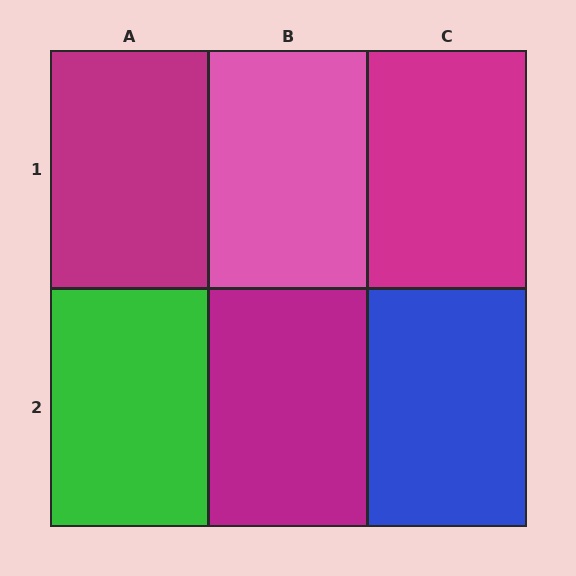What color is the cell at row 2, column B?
Magenta.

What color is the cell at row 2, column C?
Blue.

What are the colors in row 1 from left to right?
Magenta, pink, magenta.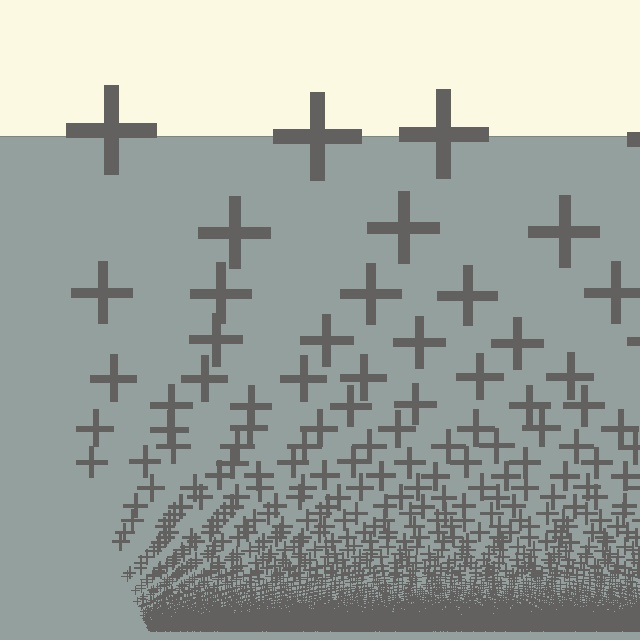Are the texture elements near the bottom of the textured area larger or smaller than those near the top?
Smaller. The gradient is inverted — elements near the bottom are smaller and denser.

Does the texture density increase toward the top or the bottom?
Density increases toward the bottom.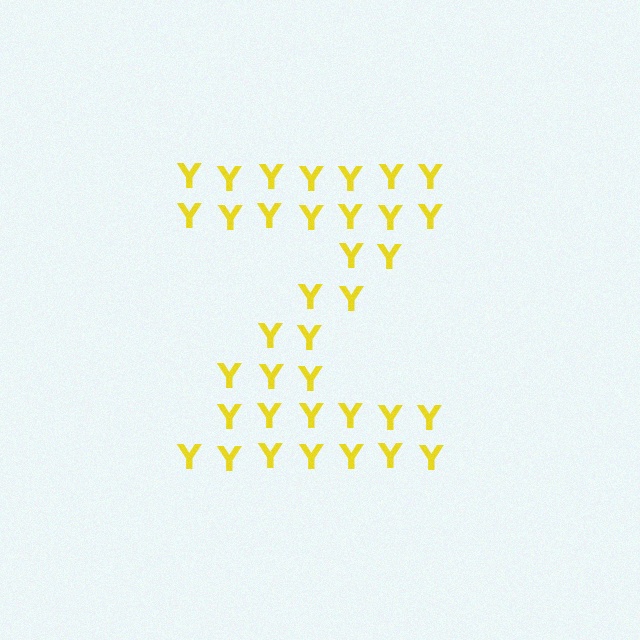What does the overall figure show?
The overall figure shows the letter Z.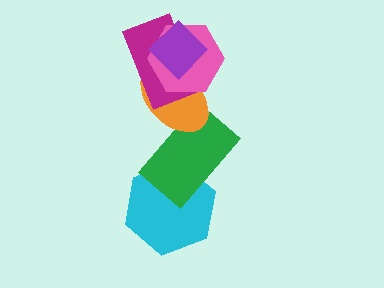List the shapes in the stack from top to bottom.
From top to bottom: the purple diamond, the pink hexagon, the magenta rectangle, the orange ellipse, the green rectangle, the cyan hexagon.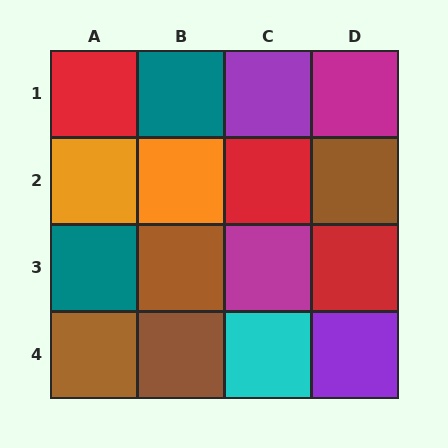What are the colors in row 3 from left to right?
Teal, brown, magenta, red.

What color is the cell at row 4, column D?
Purple.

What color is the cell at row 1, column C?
Purple.